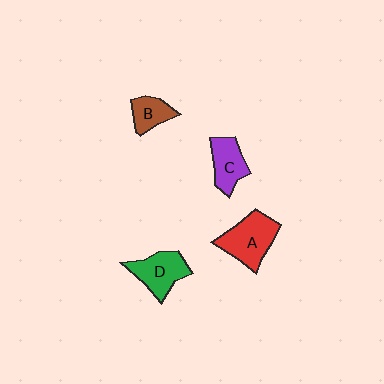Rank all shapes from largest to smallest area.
From largest to smallest: A (red), D (green), C (purple), B (brown).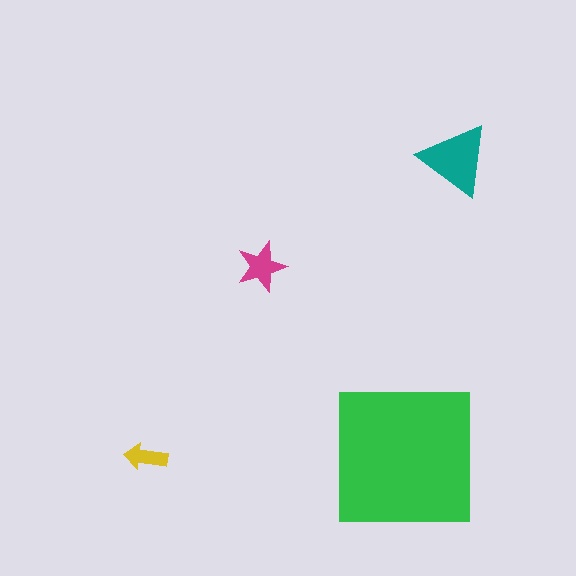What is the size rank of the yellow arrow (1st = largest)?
4th.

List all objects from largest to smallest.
The green square, the teal triangle, the magenta star, the yellow arrow.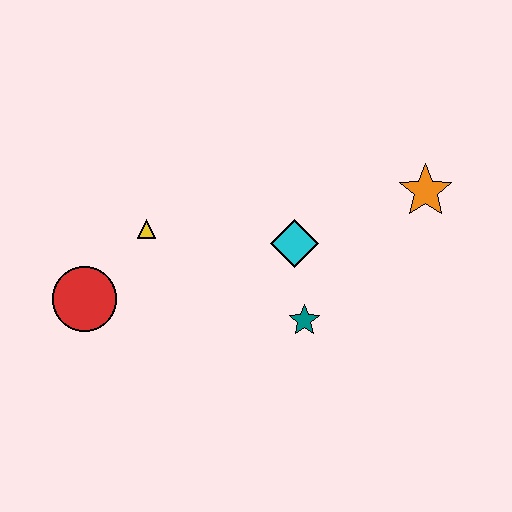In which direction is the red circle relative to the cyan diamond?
The red circle is to the left of the cyan diamond.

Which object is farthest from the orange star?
The red circle is farthest from the orange star.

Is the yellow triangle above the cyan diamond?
Yes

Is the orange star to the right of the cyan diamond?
Yes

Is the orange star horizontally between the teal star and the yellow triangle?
No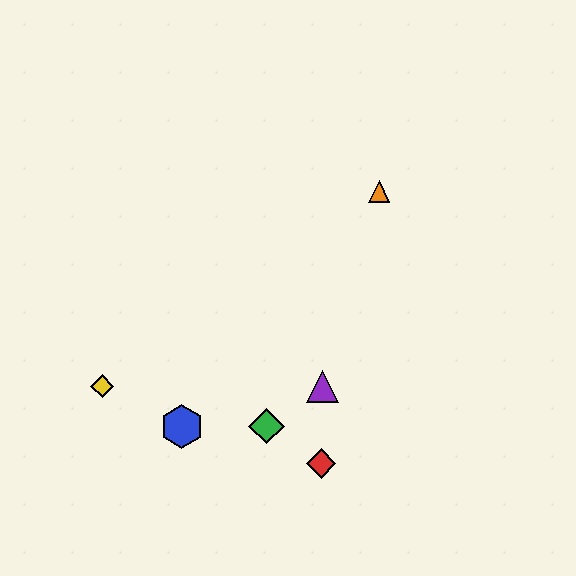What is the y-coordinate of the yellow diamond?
The yellow diamond is at y≈386.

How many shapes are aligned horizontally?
2 shapes (the yellow diamond, the purple triangle) are aligned horizontally.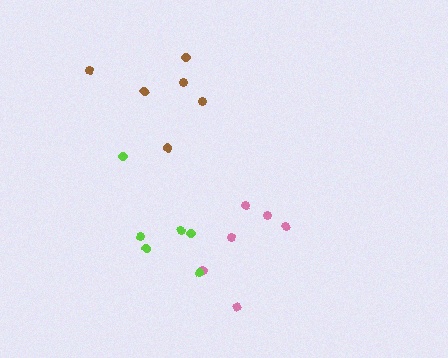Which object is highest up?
The brown cluster is topmost.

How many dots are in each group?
Group 1: 6 dots, Group 2: 6 dots, Group 3: 6 dots (18 total).